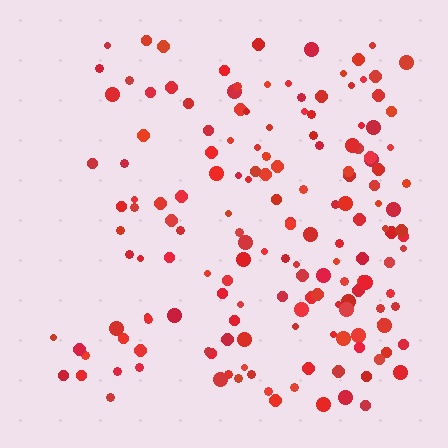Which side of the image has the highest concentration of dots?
The right.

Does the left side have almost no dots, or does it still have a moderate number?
Still a moderate number, just noticeably fewer than the right.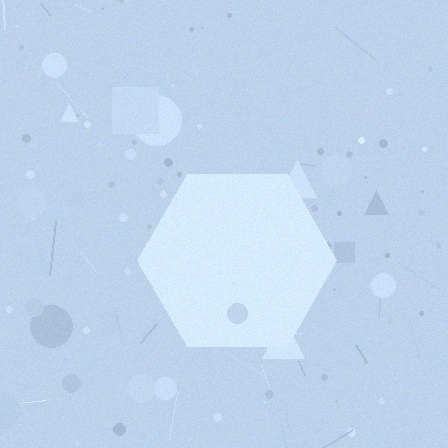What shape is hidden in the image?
A hexagon is hidden in the image.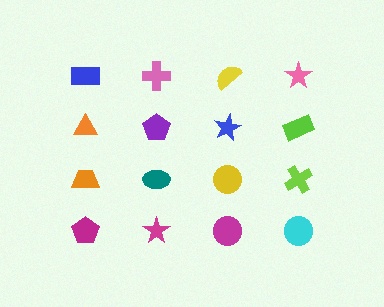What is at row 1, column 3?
A yellow semicircle.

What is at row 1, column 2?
A pink cross.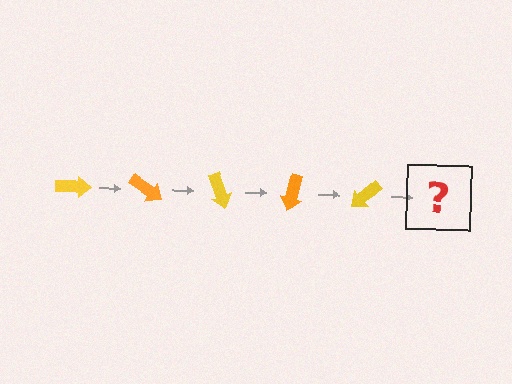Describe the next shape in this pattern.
It should be an orange arrow, rotated 175 degrees from the start.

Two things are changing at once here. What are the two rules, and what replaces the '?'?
The two rules are that it rotates 35 degrees each step and the color cycles through yellow and orange. The '?' should be an orange arrow, rotated 175 degrees from the start.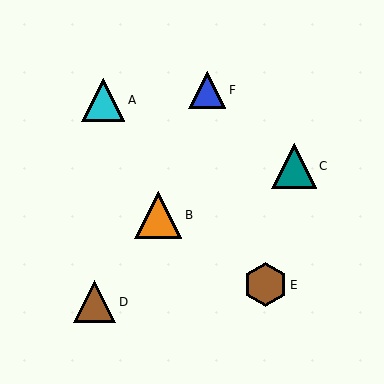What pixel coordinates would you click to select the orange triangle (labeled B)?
Click at (158, 215) to select the orange triangle B.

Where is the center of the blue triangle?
The center of the blue triangle is at (207, 90).